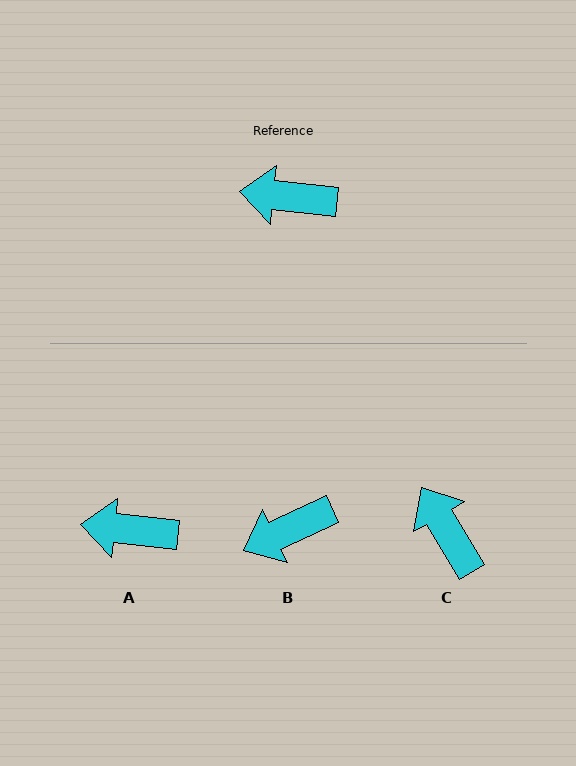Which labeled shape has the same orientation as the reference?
A.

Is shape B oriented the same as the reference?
No, it is off by about 31 degrees.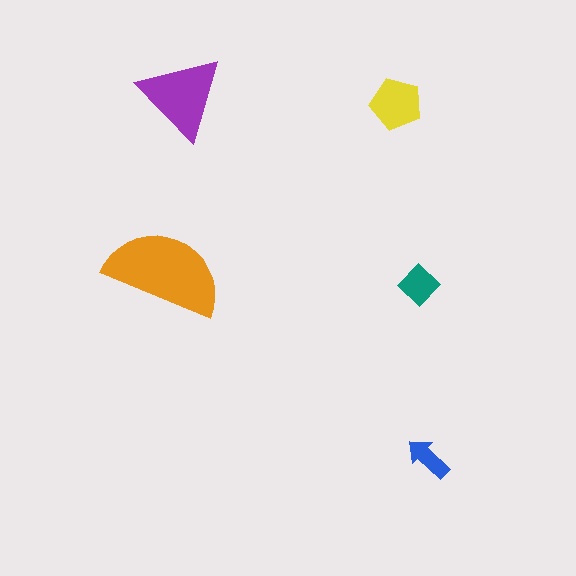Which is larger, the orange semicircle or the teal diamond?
The orange semicircle.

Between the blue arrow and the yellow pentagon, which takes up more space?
The yellow pentagon.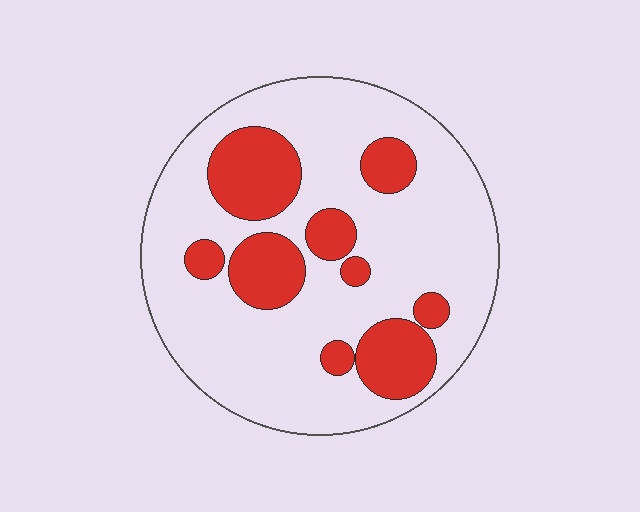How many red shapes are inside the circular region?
9.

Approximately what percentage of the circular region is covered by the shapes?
Approximately 25%.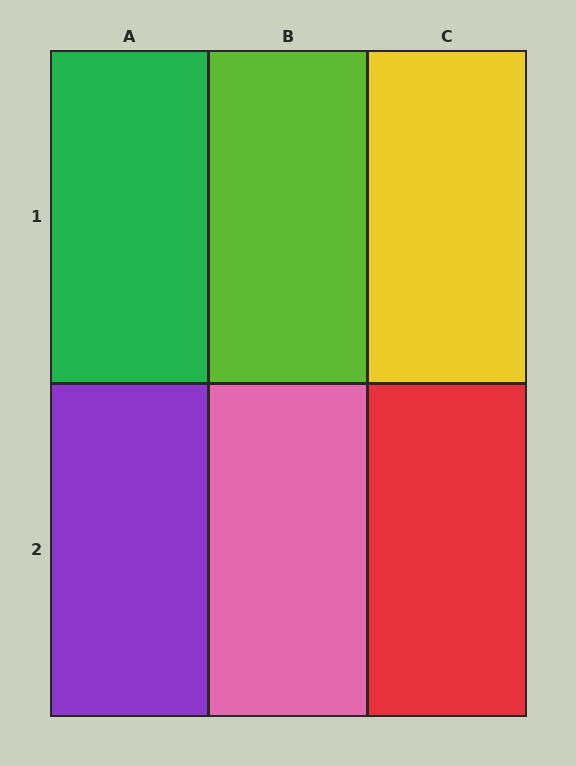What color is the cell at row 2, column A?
Purple.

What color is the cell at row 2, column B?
Pink.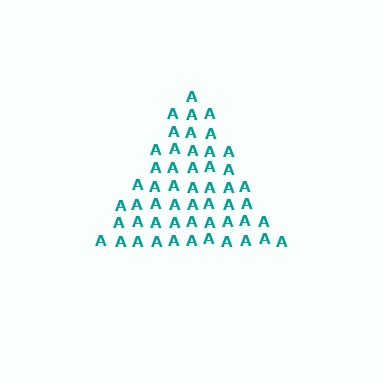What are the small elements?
The small elements are letter A's.